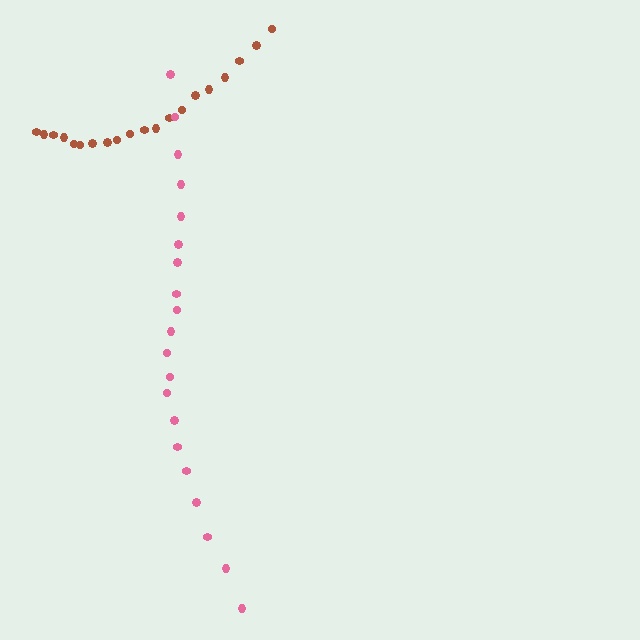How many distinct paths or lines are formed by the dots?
There are 2 distinct paths.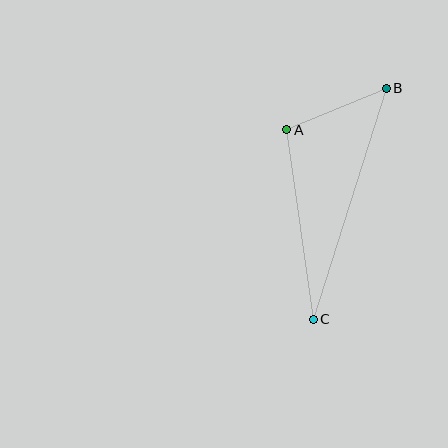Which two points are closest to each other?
Points A and B are closest to each other.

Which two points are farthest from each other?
Points B and C are farthest from each other.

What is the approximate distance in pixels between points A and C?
The distance between A and C is approximately 191 pixels.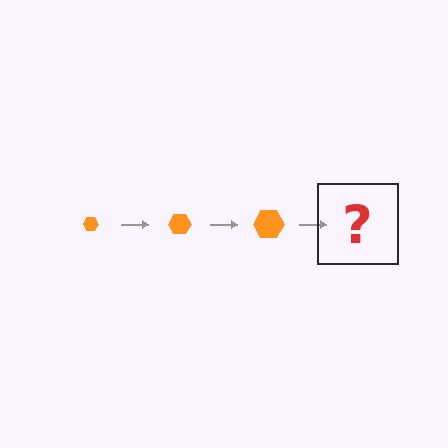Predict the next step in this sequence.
The next step is an orange hexagon, larger than the previous one.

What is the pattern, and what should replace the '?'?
The pattern is that the hexagon gets progressively larger each step. The '?' should be an orange hexagon, larger than the previous one.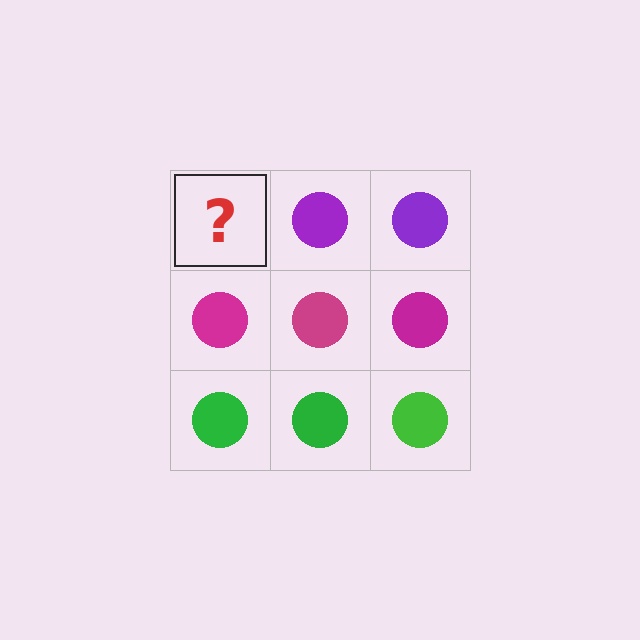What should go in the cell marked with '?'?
The missing cell should contain a purple circle.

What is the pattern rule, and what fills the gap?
The rule is that each row has a consistent color. The gap should be filled with a purple circle.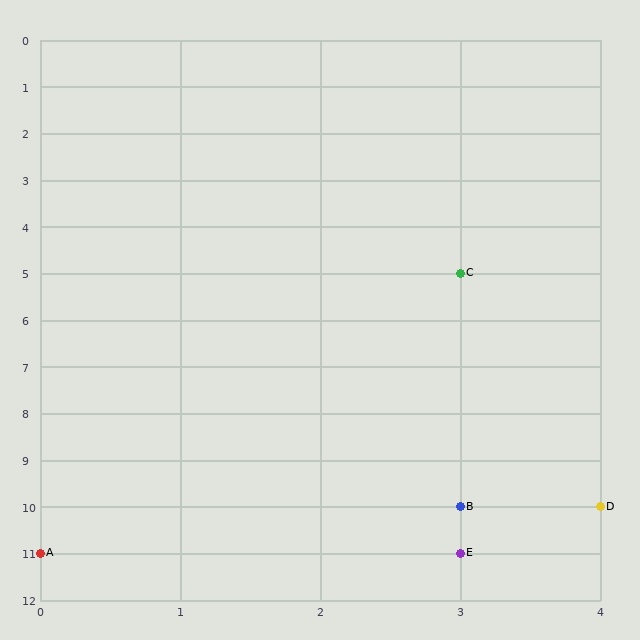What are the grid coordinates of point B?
Point B is at grid coordinates (3, 10).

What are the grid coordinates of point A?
Point A is at grid coordinates (0, 11).